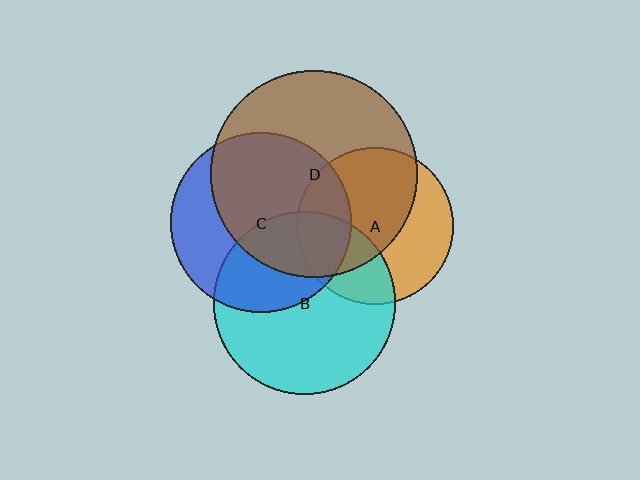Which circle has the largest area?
Circle D (brown).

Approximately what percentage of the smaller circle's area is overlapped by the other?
Approximately 25%.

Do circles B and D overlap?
Yes.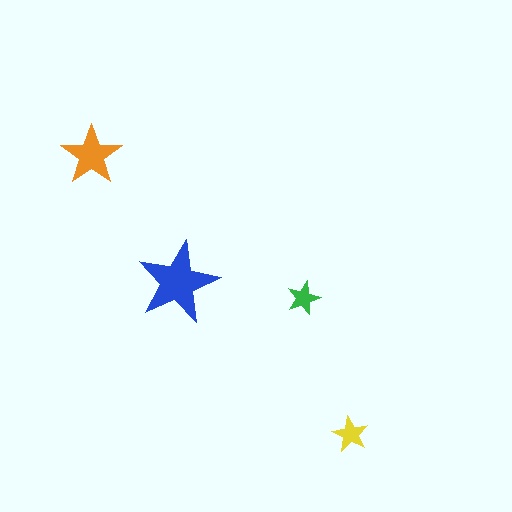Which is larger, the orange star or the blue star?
The blue one.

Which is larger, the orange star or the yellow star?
The orange one.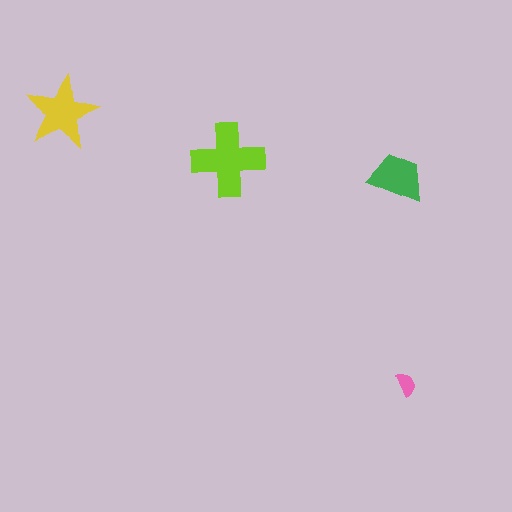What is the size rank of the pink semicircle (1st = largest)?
4th.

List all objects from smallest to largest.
The pink semicircle, the green trapezoid, the yellow star, the lime cross.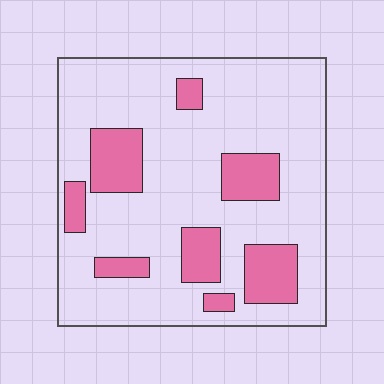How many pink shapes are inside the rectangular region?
8.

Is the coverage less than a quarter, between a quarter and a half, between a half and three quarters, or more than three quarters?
Less than a quarter.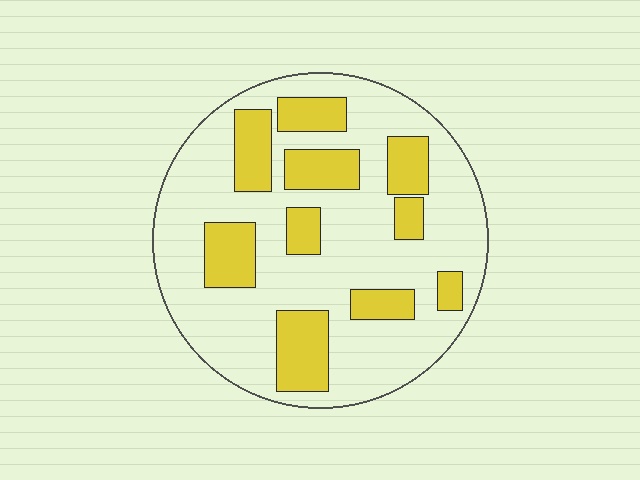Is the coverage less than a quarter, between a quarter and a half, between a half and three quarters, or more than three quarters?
Between a quarter and a half.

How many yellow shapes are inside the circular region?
10.